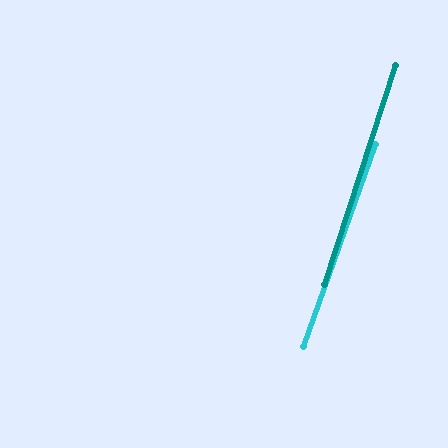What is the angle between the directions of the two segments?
Approximately 2 degrees.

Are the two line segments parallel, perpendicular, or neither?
Parallel — their directions differ by only 1.6°.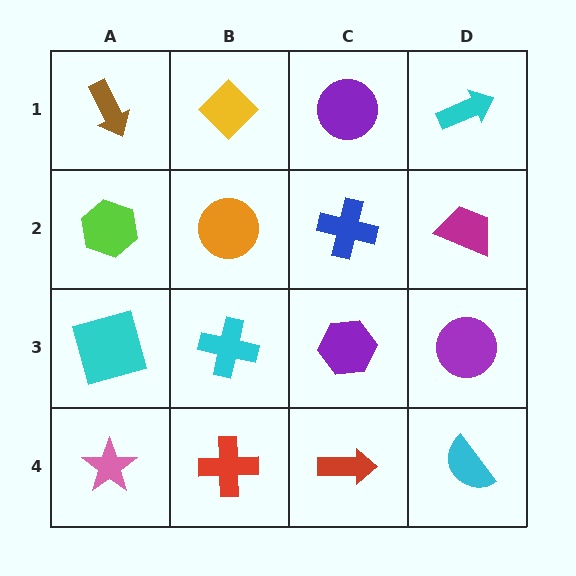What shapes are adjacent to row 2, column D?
A cyan arrow (row 1, column D), a purple circle (row 3, column D), a blue cross (row 2, column C).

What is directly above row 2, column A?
A brown arrow.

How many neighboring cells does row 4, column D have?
2.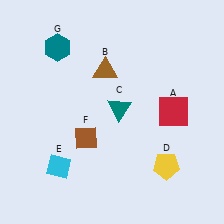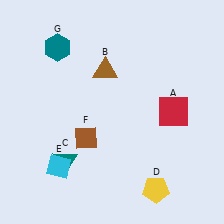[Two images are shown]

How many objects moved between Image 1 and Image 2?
2 objects moved between the two images.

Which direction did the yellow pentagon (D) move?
The yellow pentagon (D) moved down.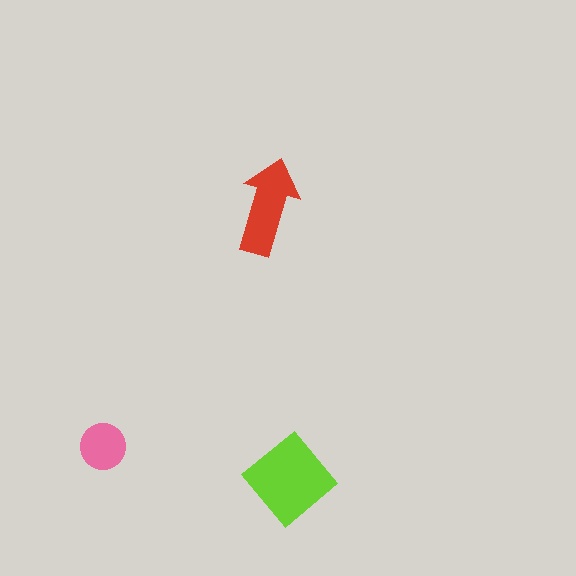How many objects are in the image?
There are 3 objects in the image.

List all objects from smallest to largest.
The pink circle, the red arrow, the lime diamond.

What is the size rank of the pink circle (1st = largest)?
3rd.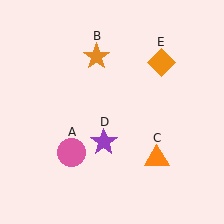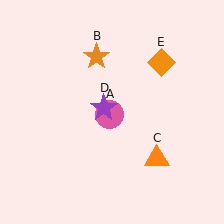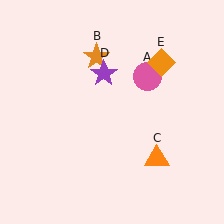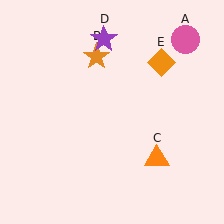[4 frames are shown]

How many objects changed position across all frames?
2 objects changed position: pink circle (object A), purple star (object D).